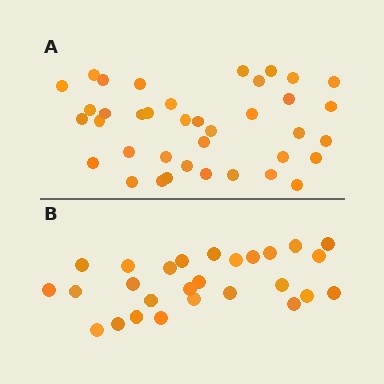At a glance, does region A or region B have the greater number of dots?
Region A (the top region) has more dots.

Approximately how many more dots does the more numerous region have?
Region A has roughly 12 or so more dots than region B.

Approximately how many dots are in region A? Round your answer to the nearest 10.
About 40 dots. (The exact count is 38, which rounds to 40.)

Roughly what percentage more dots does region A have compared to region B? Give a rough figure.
About 40% more.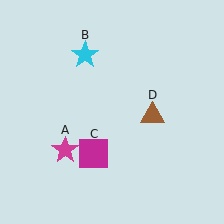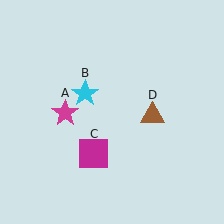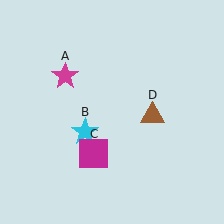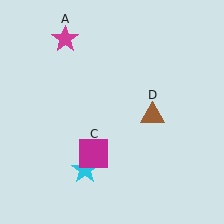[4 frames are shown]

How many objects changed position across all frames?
2 objects changed position: magenta star (object A), cyan star (object B).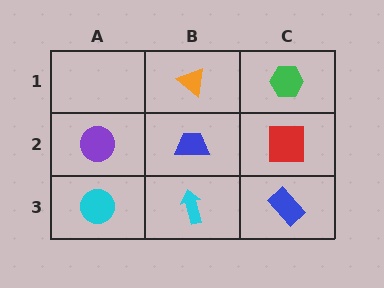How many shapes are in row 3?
3 shapes.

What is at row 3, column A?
A cyan circle.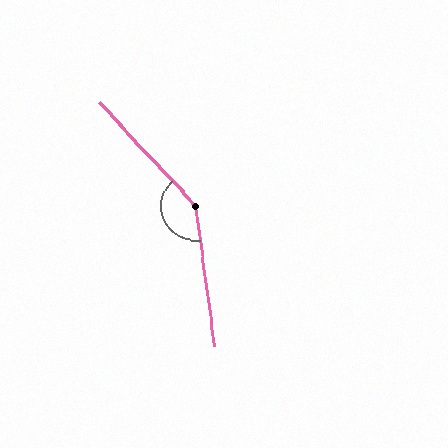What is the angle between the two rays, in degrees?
Approximately 145 degrees.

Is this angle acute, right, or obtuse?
It is obtuse.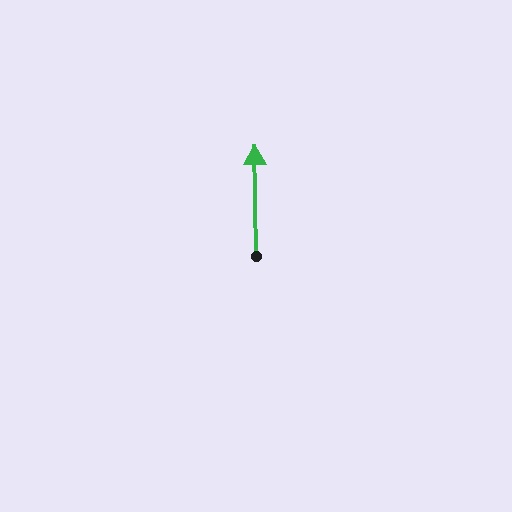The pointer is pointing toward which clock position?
Roughly 12 o'clock.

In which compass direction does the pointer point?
North.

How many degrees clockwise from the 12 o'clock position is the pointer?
Approximately 359 degrees.